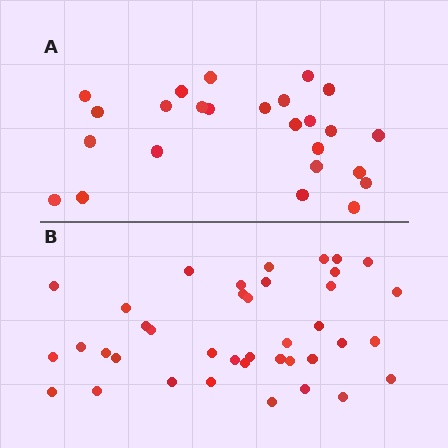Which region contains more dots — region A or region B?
Region B (the bottom region) has more dots.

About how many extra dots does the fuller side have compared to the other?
Region B has approximately 15 more dots than region A.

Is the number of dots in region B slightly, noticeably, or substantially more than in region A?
Region B has substantially more. The ratio is roughly 1.6 to 1.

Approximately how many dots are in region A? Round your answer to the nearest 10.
About 20 dots. (The exact count is 25, which rounds to 20.)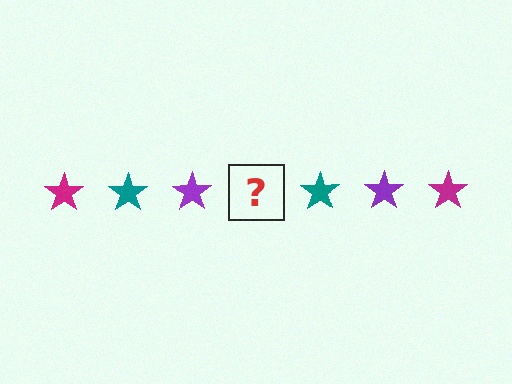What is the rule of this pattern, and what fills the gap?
The rule is that the pattern cycles through magenta, teal, purple stars. The gap should be filled with a magenta star.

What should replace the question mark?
The question mark should be replaced with a magenta star.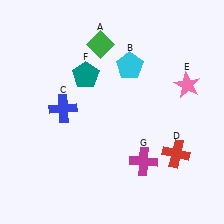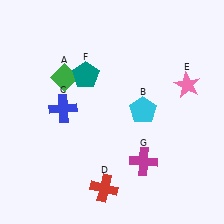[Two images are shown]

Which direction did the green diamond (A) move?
The green diamond (A) moved left.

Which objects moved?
The objects that moved are: the green diamond (A), the cyan pentagon (B), the red cross (D).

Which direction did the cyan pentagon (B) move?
The cyan pentagon (B) moved down.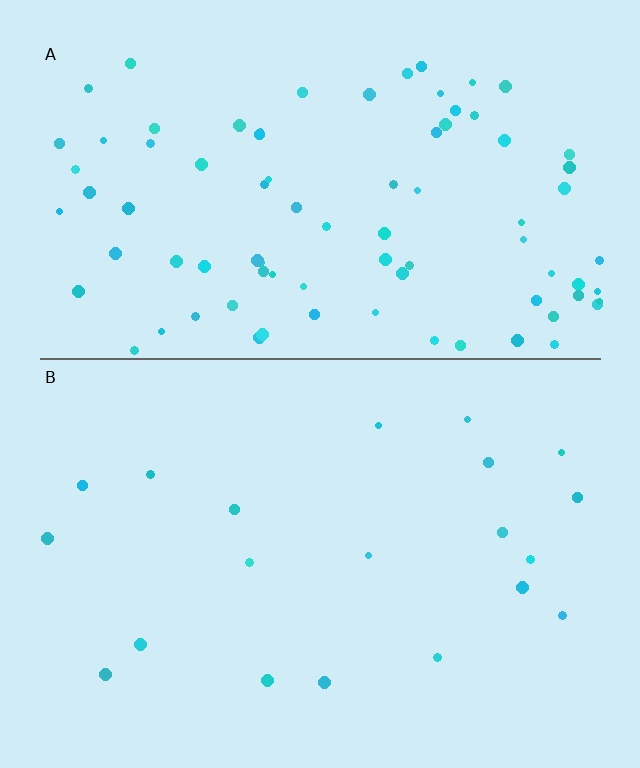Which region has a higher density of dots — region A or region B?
A (the top).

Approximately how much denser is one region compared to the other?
Approximately 4.1× — region A over region B.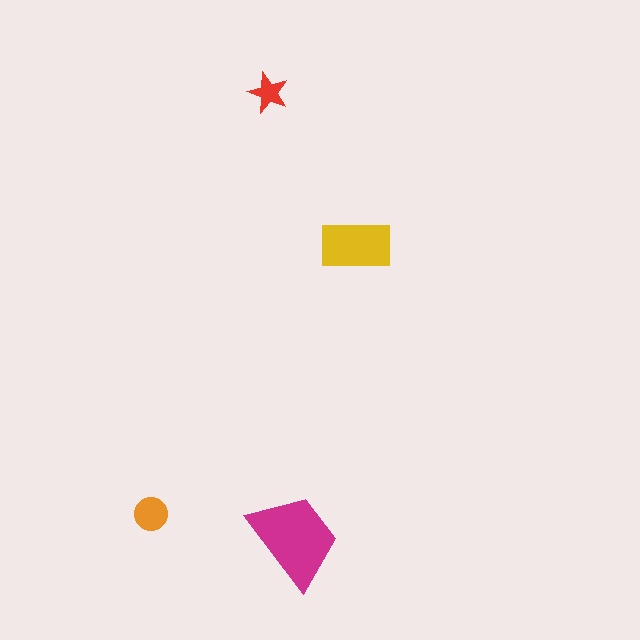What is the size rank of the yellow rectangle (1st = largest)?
2nd.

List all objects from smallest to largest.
The red star, the orange circle, the yellow rectangle, the magenta trapezoid.